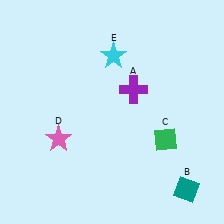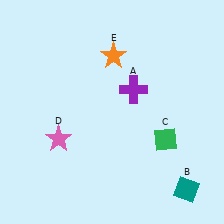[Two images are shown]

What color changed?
The star (E) changed from cyan in Image 1 to orange in Image 2.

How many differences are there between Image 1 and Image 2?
There is 1 difference between the two images.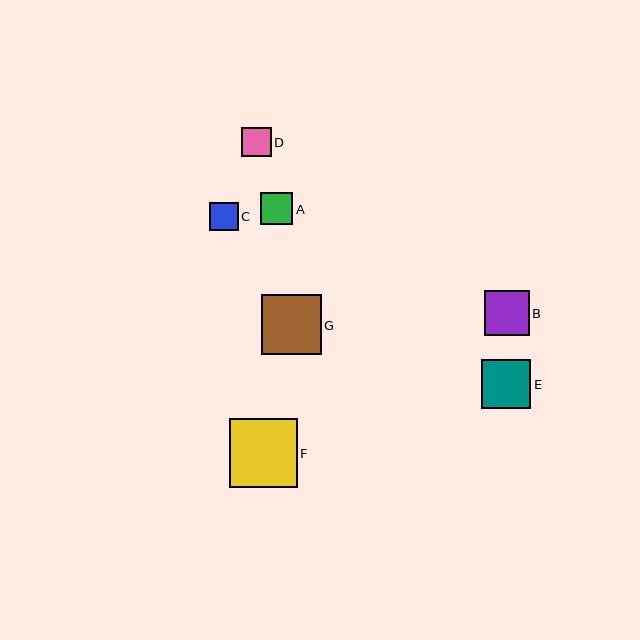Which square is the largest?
Square F is the largest with a size of approximately 68 pixels.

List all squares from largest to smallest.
From largest to smallest: F, G, E, B, A, D, C.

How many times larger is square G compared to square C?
Square G is approximately 2.1 times the size of square C.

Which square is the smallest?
Square C is the smallest with a size of approximately 28 pixels.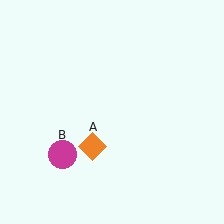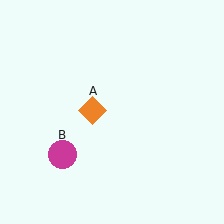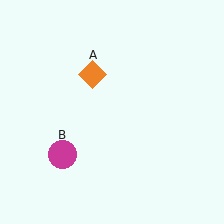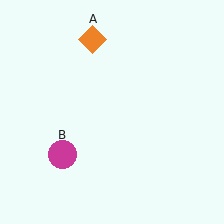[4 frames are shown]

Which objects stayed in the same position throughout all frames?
Magenta circle (object B) remained stationary.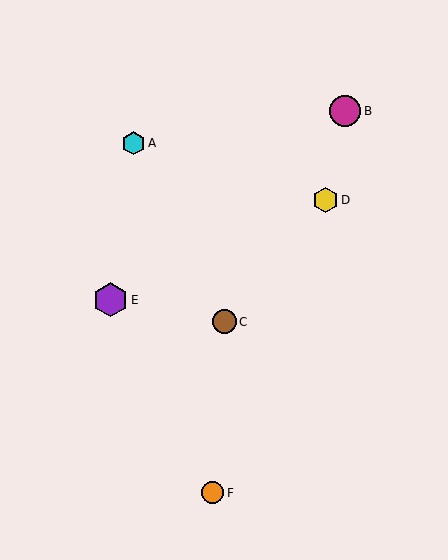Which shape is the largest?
The purple hexagon (labeled E) is the largest.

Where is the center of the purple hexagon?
The center of the purple hexagon is at (111, 300).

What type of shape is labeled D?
Shape D is a yellow hexagon.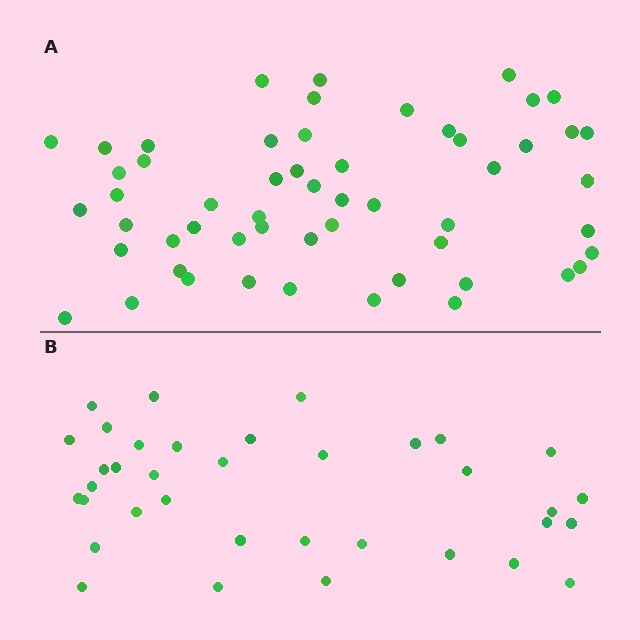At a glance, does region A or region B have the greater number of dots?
Region A (the top region) has more dots.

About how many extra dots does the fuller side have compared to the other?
Region A has approximately 20 more dots than region B.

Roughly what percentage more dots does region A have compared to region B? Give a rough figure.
About 55% more.